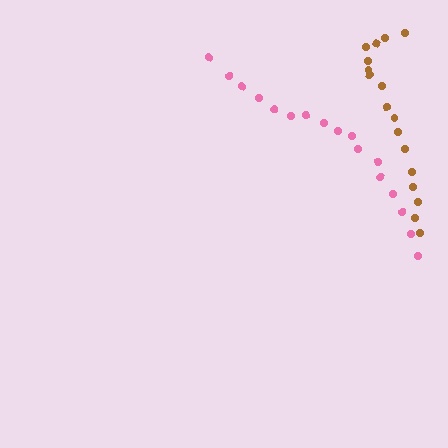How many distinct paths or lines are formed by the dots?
There are 2 distinct paths.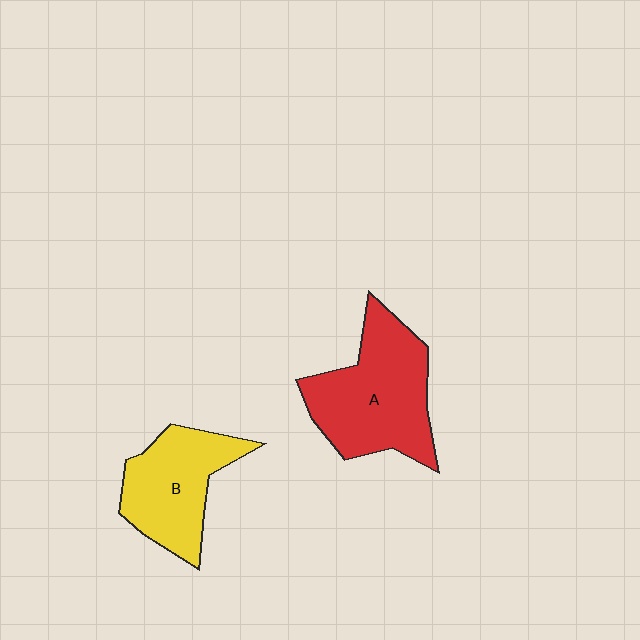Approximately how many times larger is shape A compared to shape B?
Approximately 1.3 times.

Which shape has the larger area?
Shape A (red).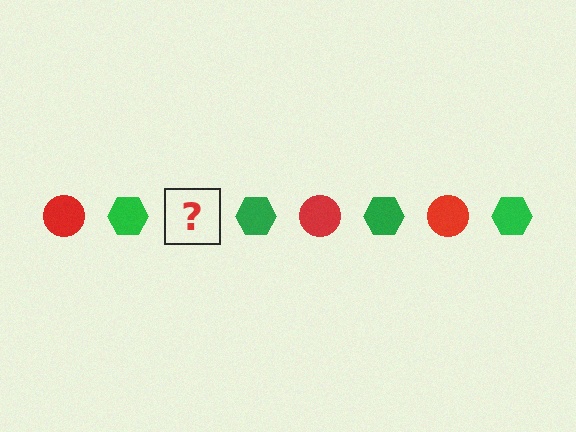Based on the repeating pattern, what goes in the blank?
The blank should be a red circle.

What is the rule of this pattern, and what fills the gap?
The rule is that the pattern alternates between red circle and green hexagon. The gap should be filled with a red circle.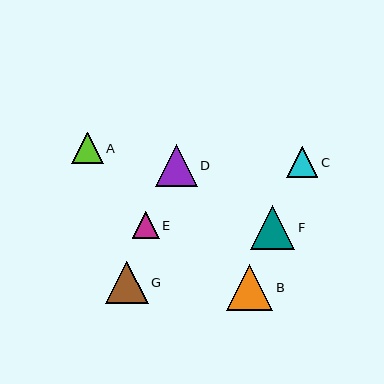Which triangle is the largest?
Triangle B is the largest with a size of approximately 46 pixels.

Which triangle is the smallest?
Triangle E is the smallest with a size of approximately 27 pixels.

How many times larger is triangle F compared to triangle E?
Triangle F is approximately 1.6 times the size of triangle E.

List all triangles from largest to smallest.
From largest to smallest: B, F, G, D, A, C, E.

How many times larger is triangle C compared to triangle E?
Triangle C is approximately 1.1 times the size of triangle E.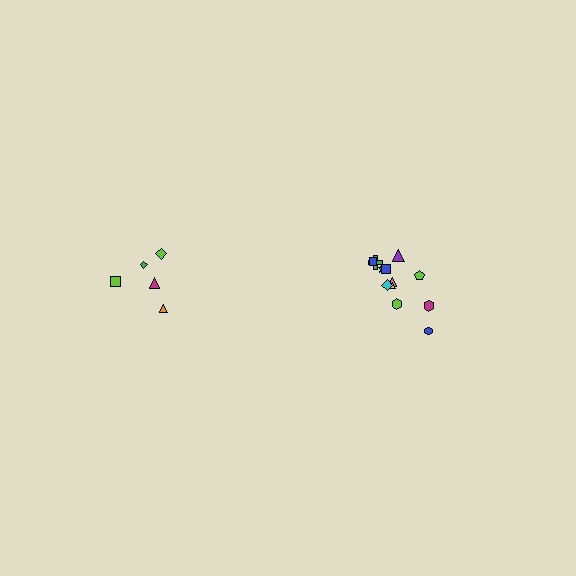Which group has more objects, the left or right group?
The right group.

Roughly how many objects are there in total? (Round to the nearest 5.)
Roughly 15 objects in total.